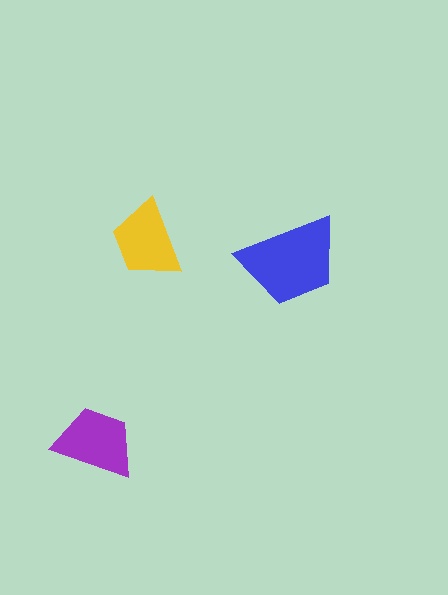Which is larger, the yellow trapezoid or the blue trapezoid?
The blue one.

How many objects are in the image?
There are 3 objects in the image.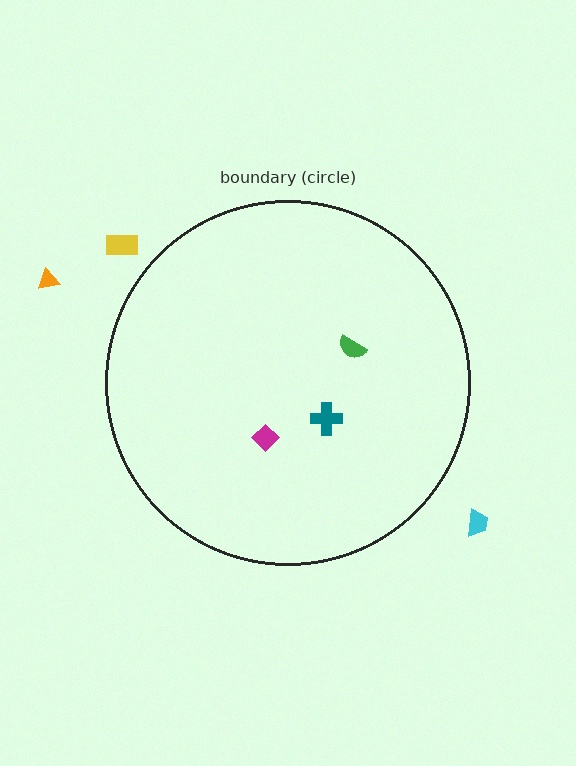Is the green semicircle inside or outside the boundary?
Inside.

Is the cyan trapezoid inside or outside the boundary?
Outside.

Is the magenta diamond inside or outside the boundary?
Inside.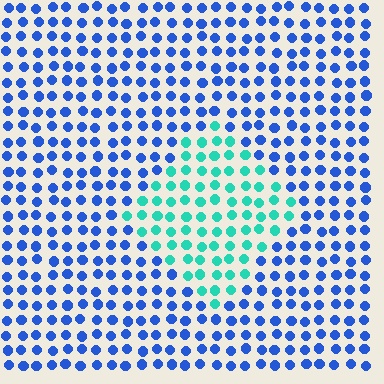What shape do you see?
I see a diamond.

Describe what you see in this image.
The image is filled with small blue elements in a uniform arrangement. A diamond-shaped region is visible where the elements are tinted to a slightly different hue, forming a subtle color boundary.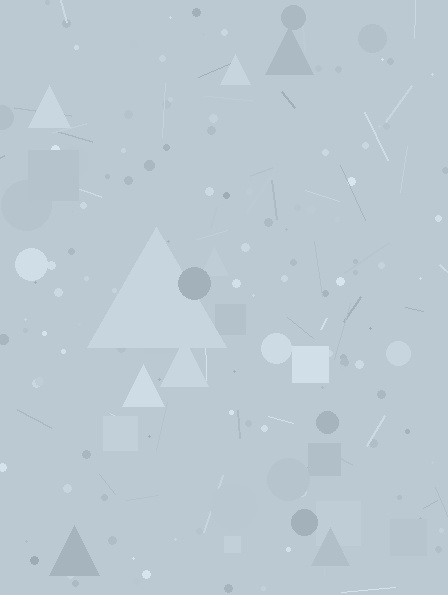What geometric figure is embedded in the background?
A triangle is embedded in the background.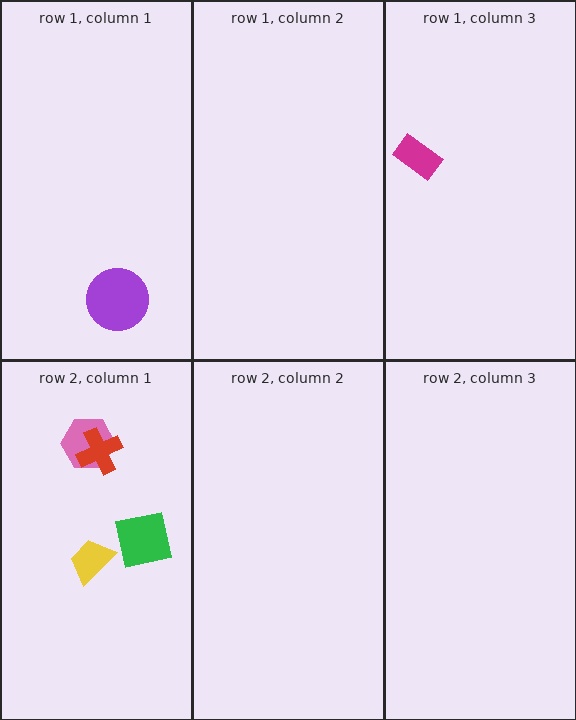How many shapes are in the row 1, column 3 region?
1.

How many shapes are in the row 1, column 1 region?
1.